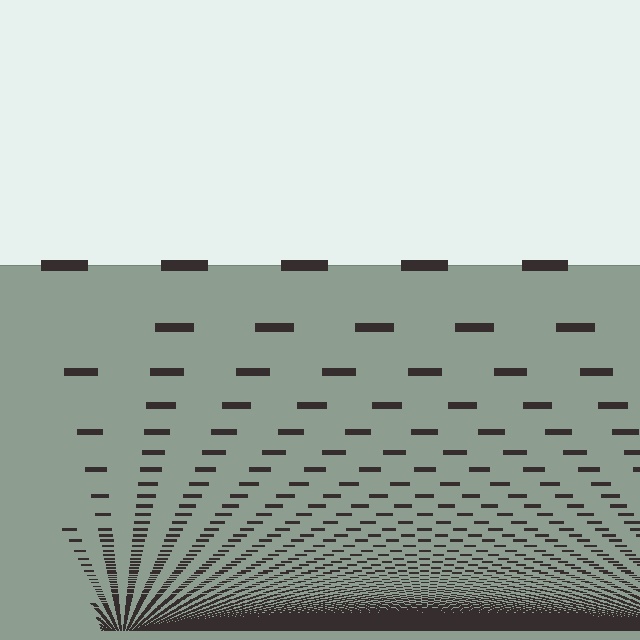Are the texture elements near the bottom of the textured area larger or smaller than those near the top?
Smaller. The gradient is inverted — elements near the bottom are smaller and denser.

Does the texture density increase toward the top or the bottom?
Density increases toward the bottom.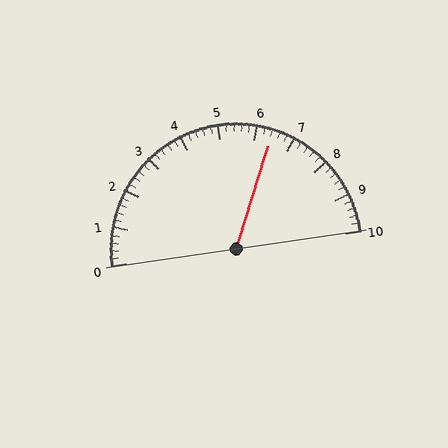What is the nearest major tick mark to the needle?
The nearest major tick mark is 6.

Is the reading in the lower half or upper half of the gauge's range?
The reading is in the upper half of the range (0 to 10).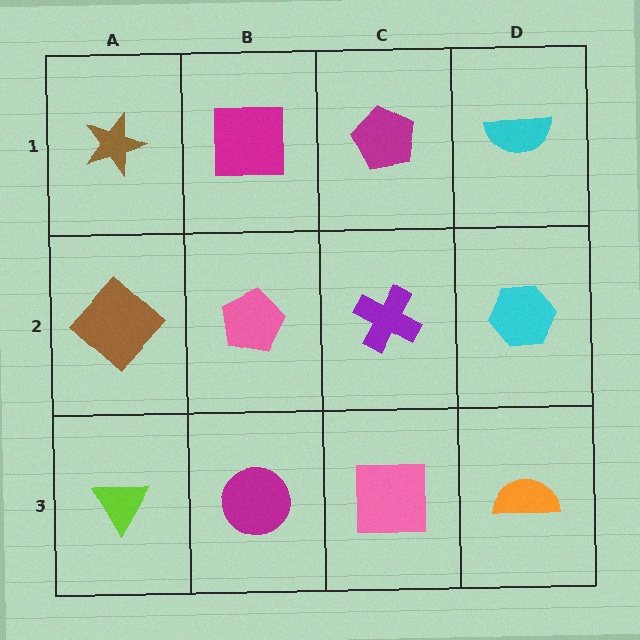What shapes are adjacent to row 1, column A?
A brown diamond (row 2, column A), a magenta square (row 1, column B).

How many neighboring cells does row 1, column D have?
2.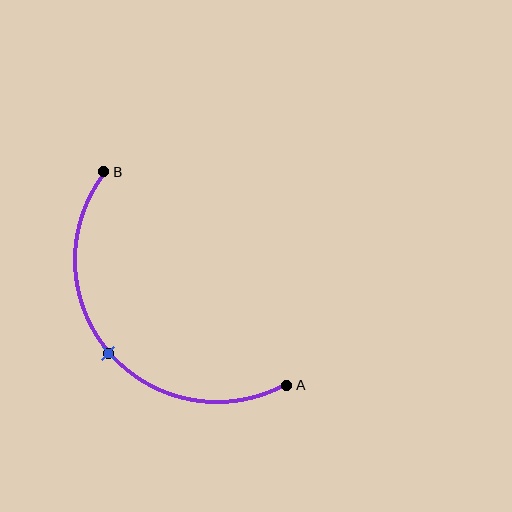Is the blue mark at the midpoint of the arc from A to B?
Yes. The blue mark lies on the arc at equal arc-length from both A and B — it is the arc midpoint.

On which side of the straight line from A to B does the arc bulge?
The arc bulges below and to the left of the straight line connecting A and B.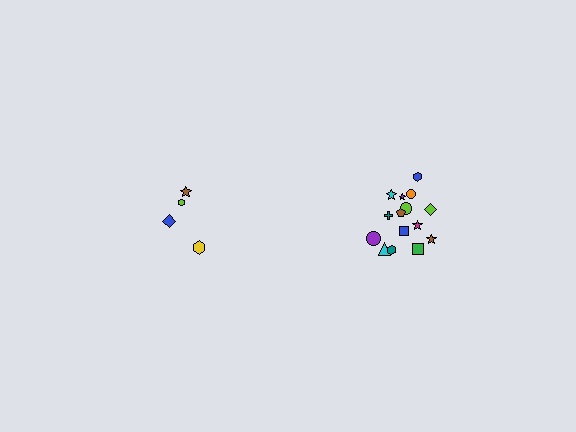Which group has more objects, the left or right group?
The right group.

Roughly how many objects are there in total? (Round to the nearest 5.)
Roughly 20 objects in total.